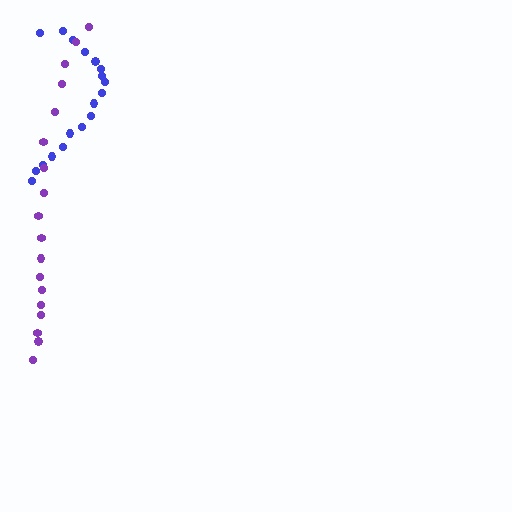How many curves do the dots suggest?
There are 2 distinct paths.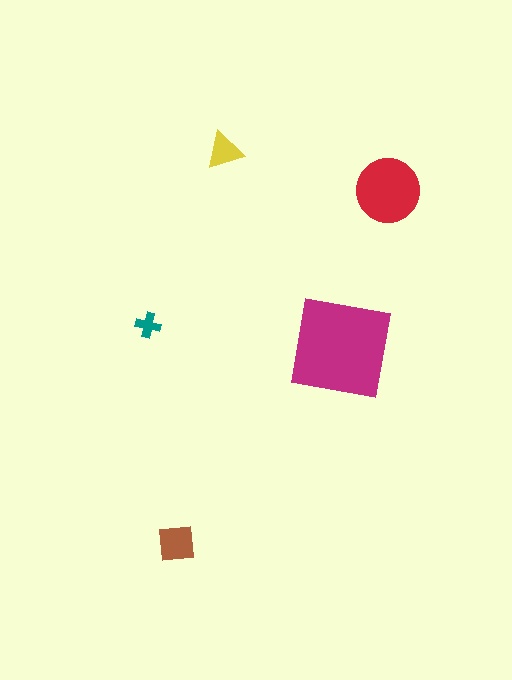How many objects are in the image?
There are 5 objects in the image.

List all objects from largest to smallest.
The magenta square, the red circle, the brown square, the yellow triangle, the teal cross.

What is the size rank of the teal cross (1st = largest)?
5th.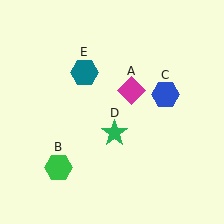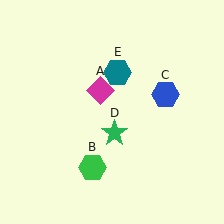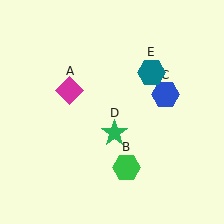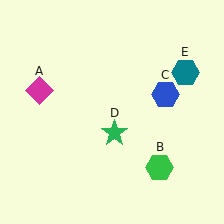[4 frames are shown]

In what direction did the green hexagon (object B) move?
The green hexagon (object B) moved right.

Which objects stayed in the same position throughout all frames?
Blue hexagon (object C) and green star (object D) remained stationary.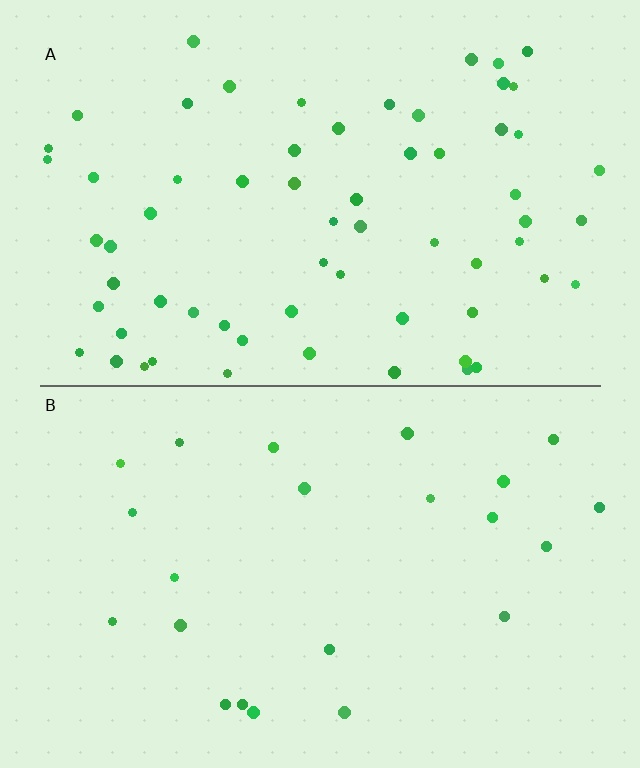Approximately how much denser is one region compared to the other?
Approximately 2.9× — region A over region B.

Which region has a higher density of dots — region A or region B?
A (the top).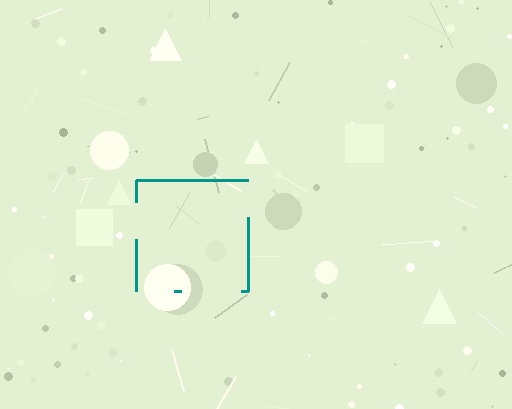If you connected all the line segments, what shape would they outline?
They would outline a square.